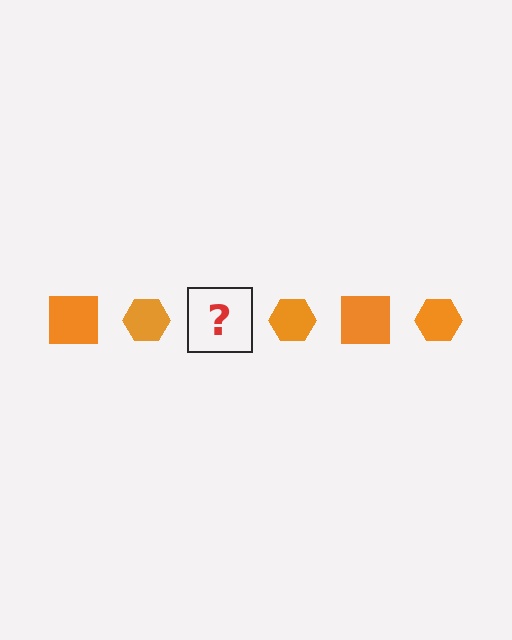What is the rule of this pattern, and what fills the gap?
The rule is that the pattern cycles through square, hexagon shapes in orange. The gap should be filled with an orange square.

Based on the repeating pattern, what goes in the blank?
The blank should be an orange square.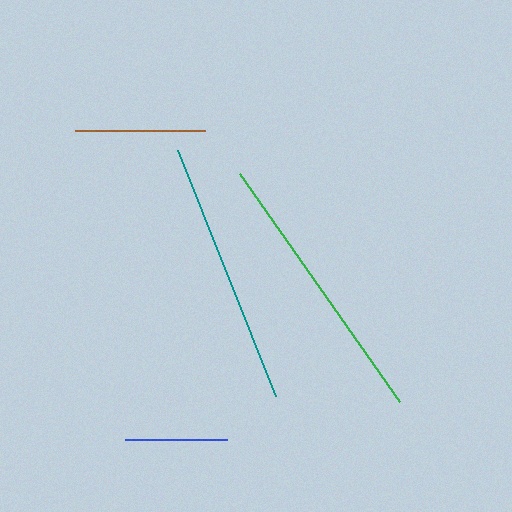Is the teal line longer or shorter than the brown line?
The teal line is longer than the brown line.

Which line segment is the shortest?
The blue line is the shortest at approximately 102 pixels.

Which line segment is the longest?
The green line is the longest at approximately 279 pixels.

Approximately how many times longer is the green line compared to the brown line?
The green line is approximately 2.2 times the length of the brown line.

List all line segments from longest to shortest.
From longest to shortest: green, teal, brown, blue.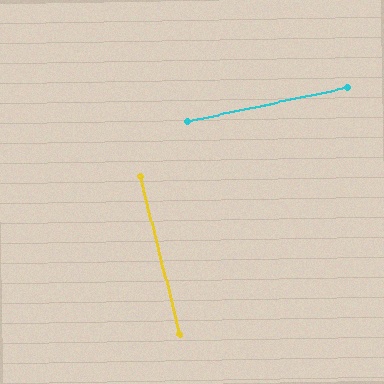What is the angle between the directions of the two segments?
Approximately 88 degrees.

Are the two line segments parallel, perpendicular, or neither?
Perpendicular — they meet at approximately 88°.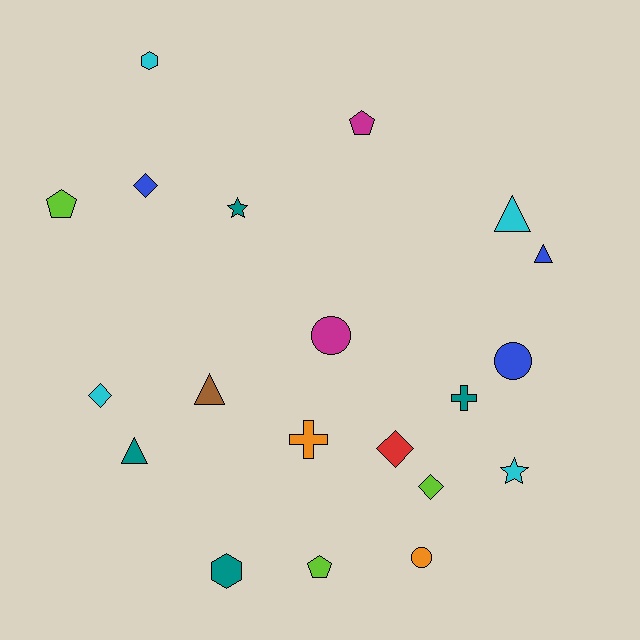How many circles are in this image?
There are 3 circles.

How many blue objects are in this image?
There are 3 blue objects.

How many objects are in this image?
There are 20 objects.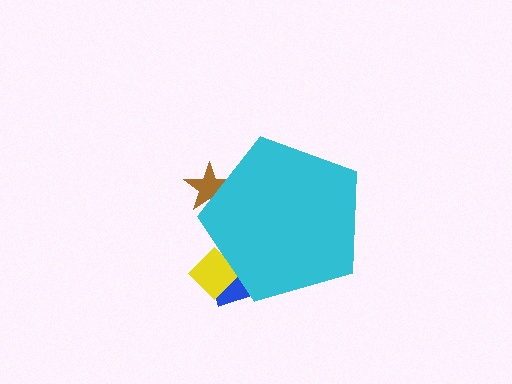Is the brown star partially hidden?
Yes, the brown star is partially hidden behind the cyan pentagon.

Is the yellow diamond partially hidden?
Yes, the yellow diamond is partially hidden behind the cyan pentagon.